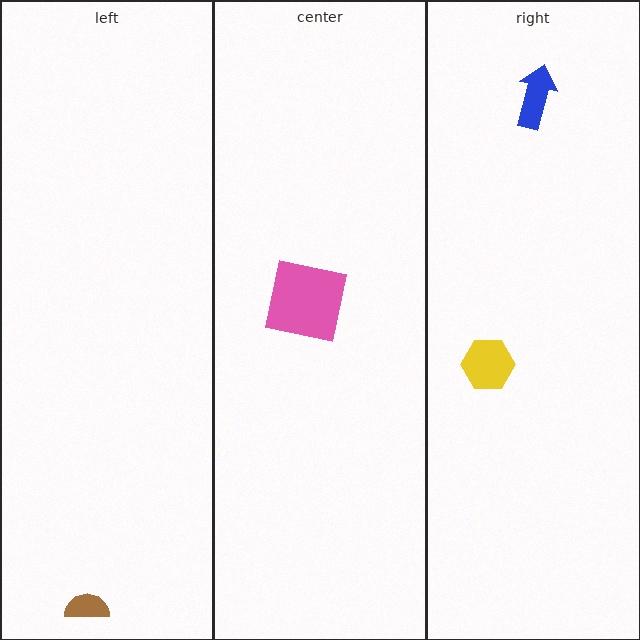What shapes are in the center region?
The pink square.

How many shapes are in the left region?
1.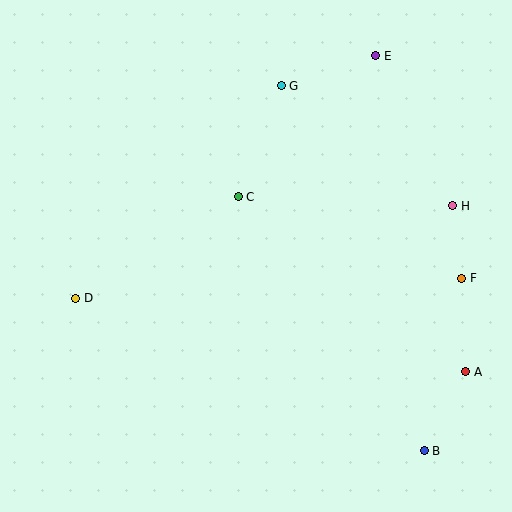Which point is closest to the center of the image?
Point C at (238, 197) is closest to the center.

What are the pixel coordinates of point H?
Point H is at (453, 206).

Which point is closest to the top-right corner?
Point E is closest to the top-right corner.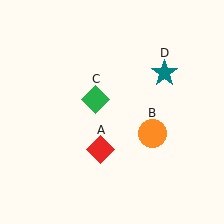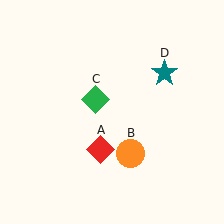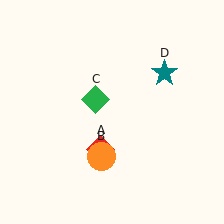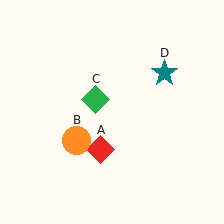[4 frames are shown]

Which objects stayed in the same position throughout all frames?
Red diamond (object A) and green diamond (object C) and teal star (object D) remained stationary.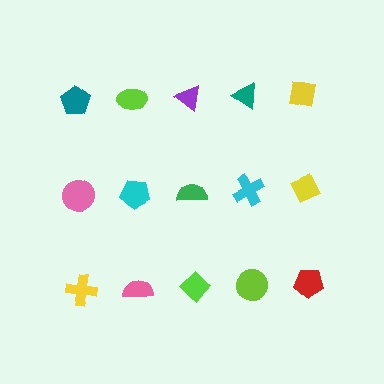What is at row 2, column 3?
A green semicircle.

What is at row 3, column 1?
A yellow cross.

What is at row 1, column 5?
A yellow square.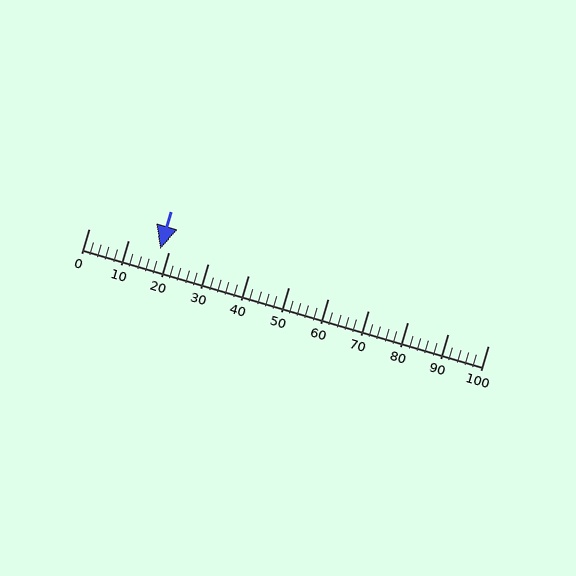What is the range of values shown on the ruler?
The ruler shows values from 0 to 100.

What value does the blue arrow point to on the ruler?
The blue arrow points to approximately 18.